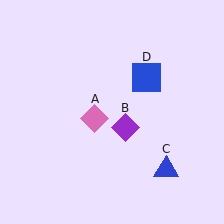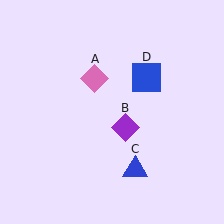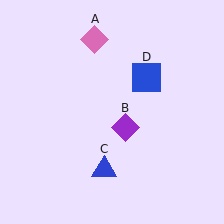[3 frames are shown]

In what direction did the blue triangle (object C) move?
The blue triangle (object C) moved left.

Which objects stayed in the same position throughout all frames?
Purple diamond (object B) and blue square (object D) remained stationary.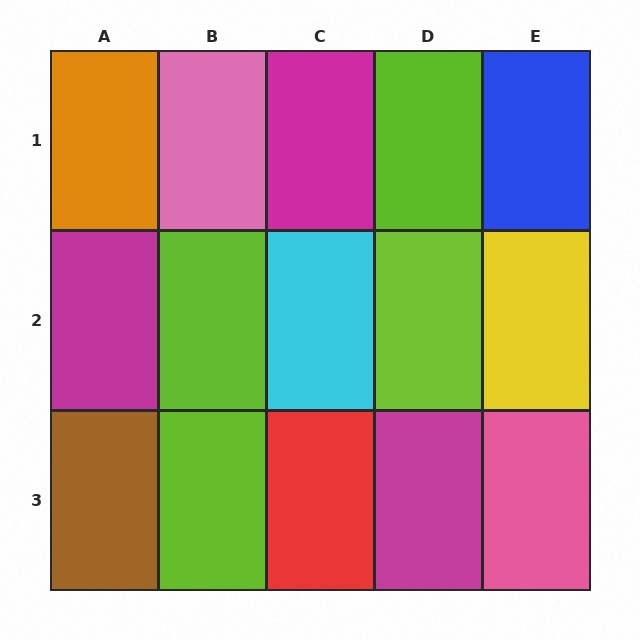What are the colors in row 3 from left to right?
Brown, lime, red, magenta, pink.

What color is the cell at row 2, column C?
Cyan.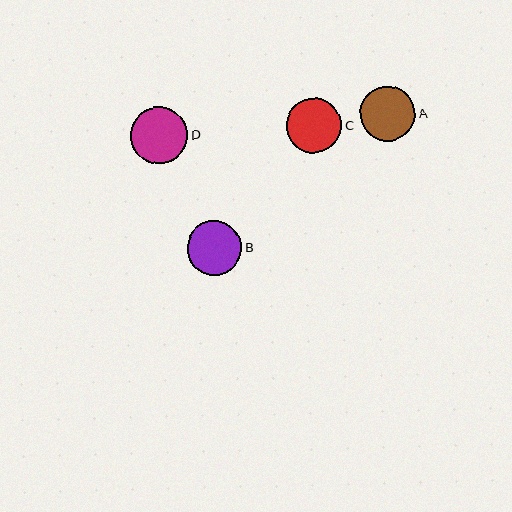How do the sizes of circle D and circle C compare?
Circle D and circle C are approximately the same size.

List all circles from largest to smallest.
From largest to smallest: D, A, C, B.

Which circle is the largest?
Circle D is the largest with a size of approximately 57 pixels.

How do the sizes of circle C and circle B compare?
Circle C and circle B are approximately the same size.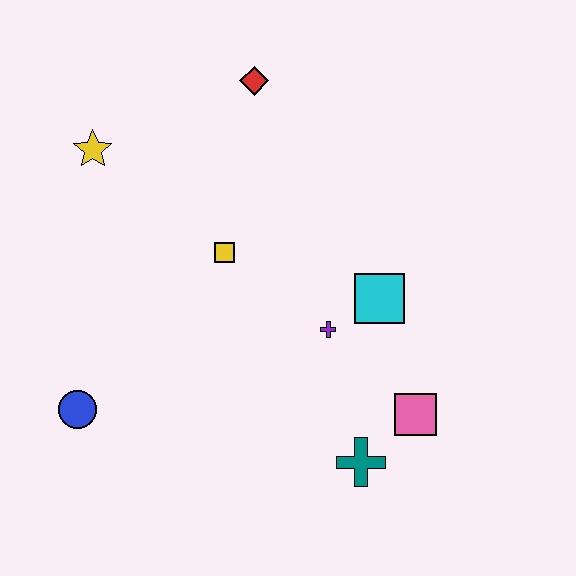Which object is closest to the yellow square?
The purple cross is closest to the yellow square.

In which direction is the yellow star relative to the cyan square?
The yellow star is to the left of the cyan square.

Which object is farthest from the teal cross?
The yellow star is farthest from the teal cross.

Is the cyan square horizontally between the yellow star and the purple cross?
No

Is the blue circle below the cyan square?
Yes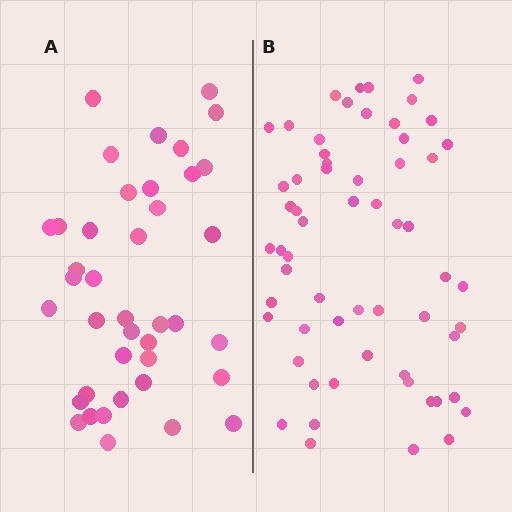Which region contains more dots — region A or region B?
Region B (the right region) has more dots.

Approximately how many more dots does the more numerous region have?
Region B has approximately 20 more dots than region A.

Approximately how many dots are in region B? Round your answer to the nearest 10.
About 60 dots.